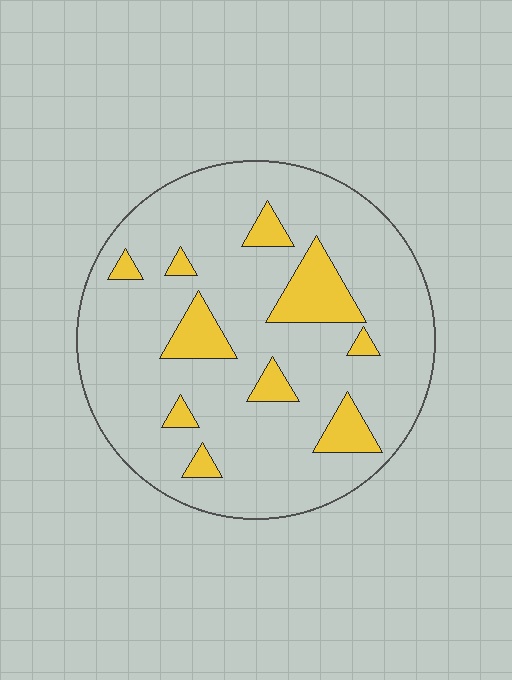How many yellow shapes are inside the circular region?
10.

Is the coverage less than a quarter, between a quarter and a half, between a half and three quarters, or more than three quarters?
Less than a quarter.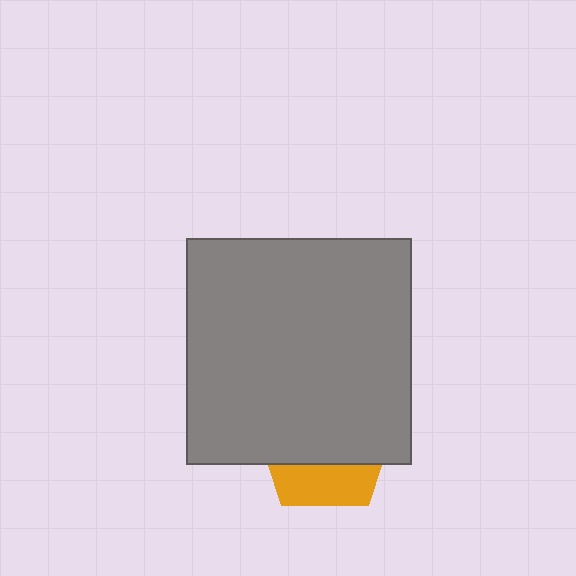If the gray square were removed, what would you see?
You would see the complete orange pentagon.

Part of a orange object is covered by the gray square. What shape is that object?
It is a pentagon.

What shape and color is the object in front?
The object in front is a gray square.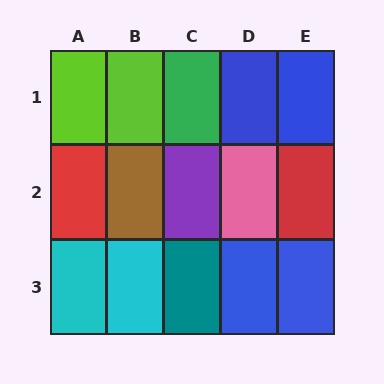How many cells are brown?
1 cell is brown.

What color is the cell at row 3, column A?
Cyan.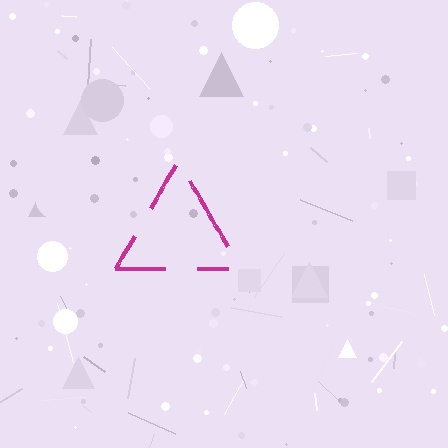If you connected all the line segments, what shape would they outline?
They would outline a triangle.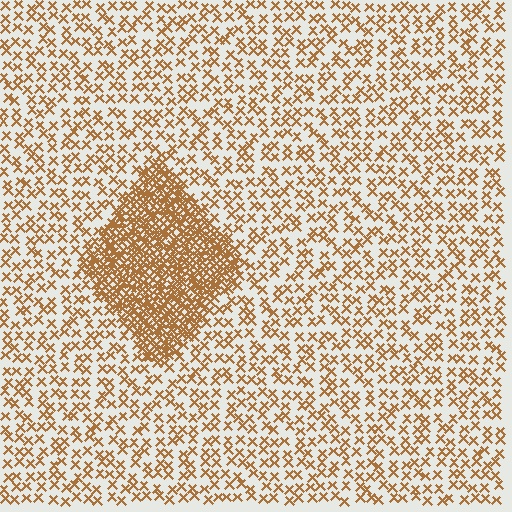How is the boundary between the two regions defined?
The boundary is defined by a change in element density (approximately 3.1x ratio). All elements are the same color, size, and shape.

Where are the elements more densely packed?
The elements are more densely packed inside the diamond boundary.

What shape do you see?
I see a diamond.